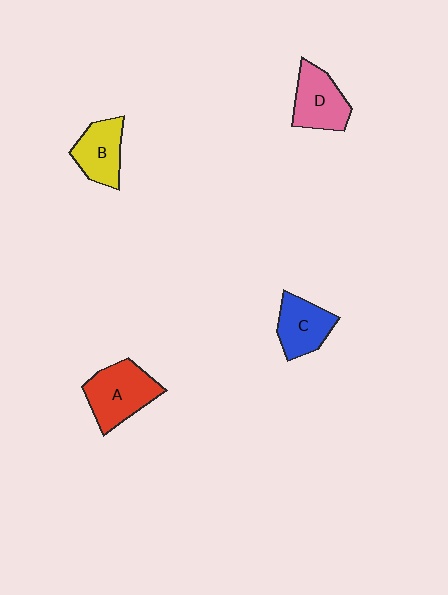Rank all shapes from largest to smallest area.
From largest to smallest: A (red), D (pink), C (blue), B (yellow).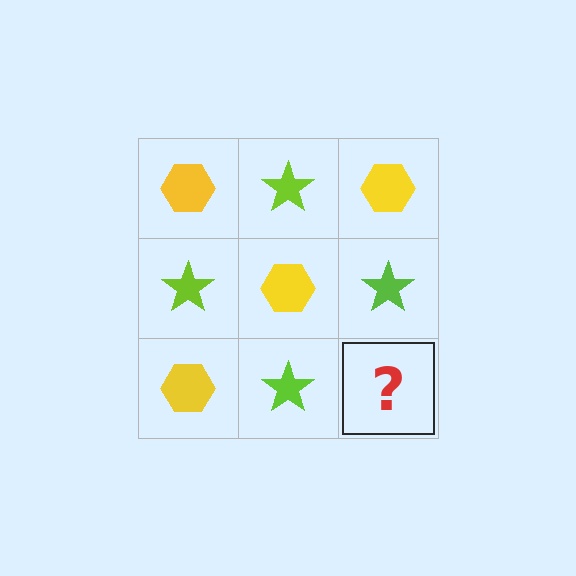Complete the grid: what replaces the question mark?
The question mark should be replaced with a yellow hexagon.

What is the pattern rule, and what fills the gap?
The rule is that it alternates yellow hexagon and lime star in a checkerboard pattern. The gap should be filled with a yellow hexagon.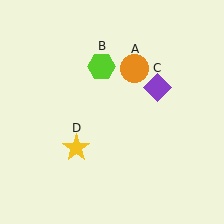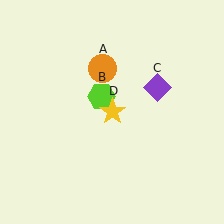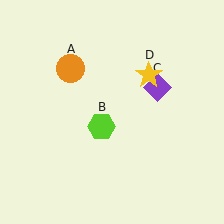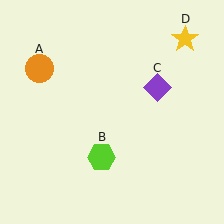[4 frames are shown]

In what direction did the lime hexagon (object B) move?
The lime hexagon (object B) moved down.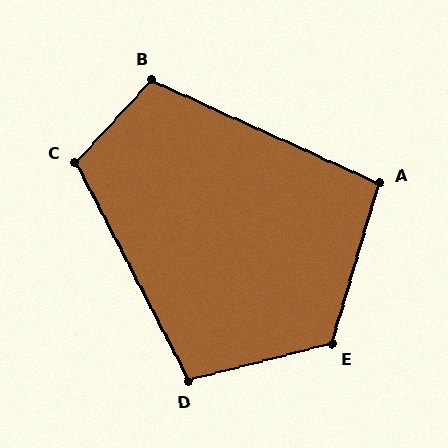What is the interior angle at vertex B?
Approximately 109 degrees (obtuse).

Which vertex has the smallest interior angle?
A, at approximately 98 degrees.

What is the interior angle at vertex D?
Approximately 103 degrees (obtuse).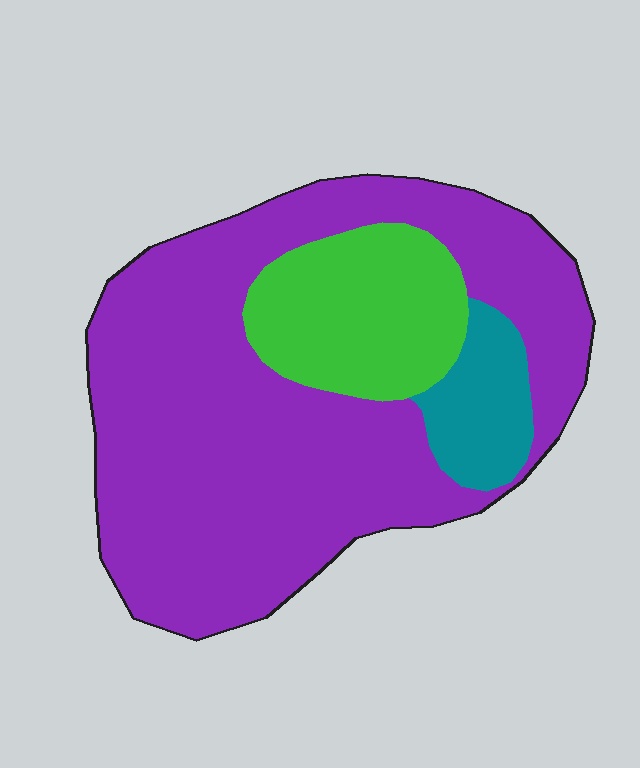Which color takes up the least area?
Teal, at roughly 10%.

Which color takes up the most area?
Purple, at roughly 75%.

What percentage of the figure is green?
Green takes up less than a quarter of the figure.